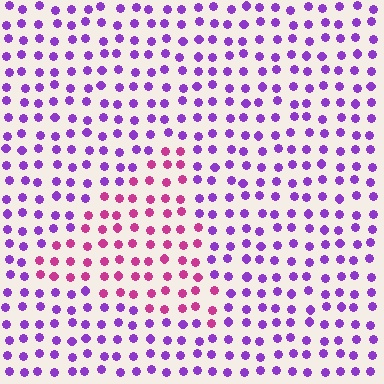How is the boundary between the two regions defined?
The boundary is defined purely by a slight shift in hue (about 47 degrees). Spacing, size, and orientation are identical on both sides.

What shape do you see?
I see a triangle.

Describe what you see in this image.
The image is filled with small purple elements in a uniform arrangement. A triangle-shaped region is visible where the elements are tinted to a slightly different hue, forming a subtle color boundary.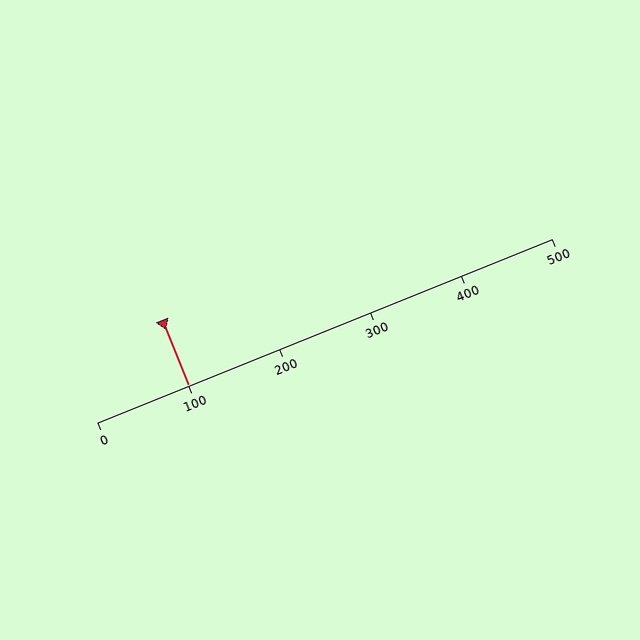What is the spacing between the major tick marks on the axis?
The major ticks are spaced 100 apart.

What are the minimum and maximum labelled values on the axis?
The axis runs from 0 to 500.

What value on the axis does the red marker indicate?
The marker indicates approximately 100.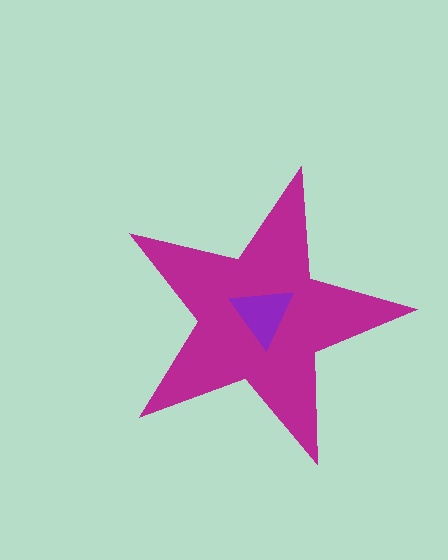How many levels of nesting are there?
2.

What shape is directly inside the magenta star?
The purple triangle.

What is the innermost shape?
The purple triangle.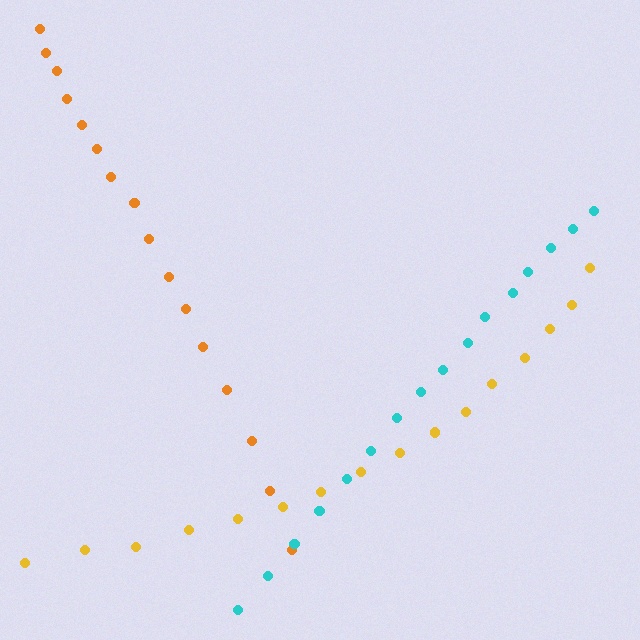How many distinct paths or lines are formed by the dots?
There are 3 distinct paths.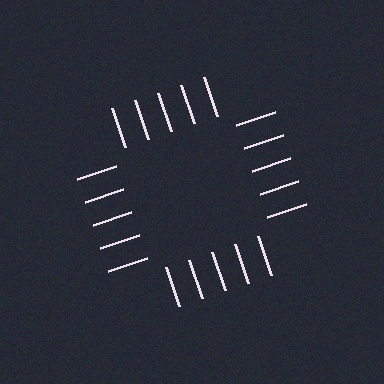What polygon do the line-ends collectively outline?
An illusory square — the line segments terminate on its edges but no continuous stroke is drawn.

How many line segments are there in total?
20 — 5 along each of the 4 edges.